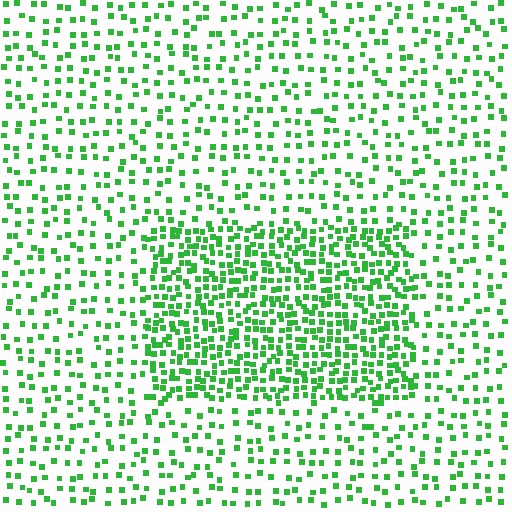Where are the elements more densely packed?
The elements are more densely packed inside the rectangle boundary.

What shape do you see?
I see a rectangle.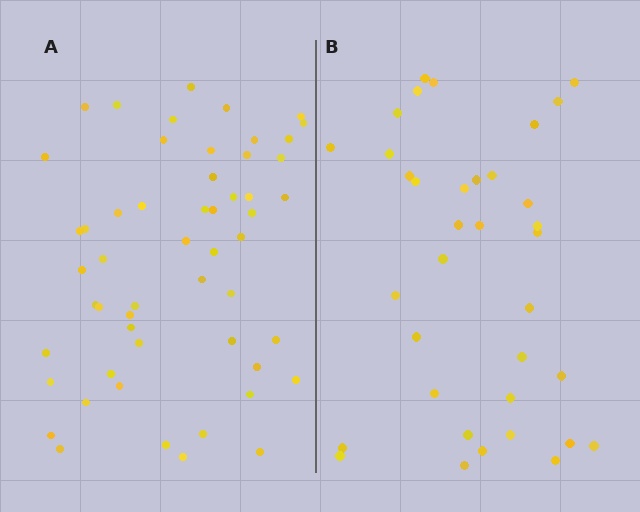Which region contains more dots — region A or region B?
Region A (the left region) has more dots.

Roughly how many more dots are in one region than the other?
Region A has approximately 20 more dots than region B.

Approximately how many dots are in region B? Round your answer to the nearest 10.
About 40 dots. (The exact count is 36, which rounds to 40.)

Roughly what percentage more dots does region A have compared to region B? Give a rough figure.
About 50% more.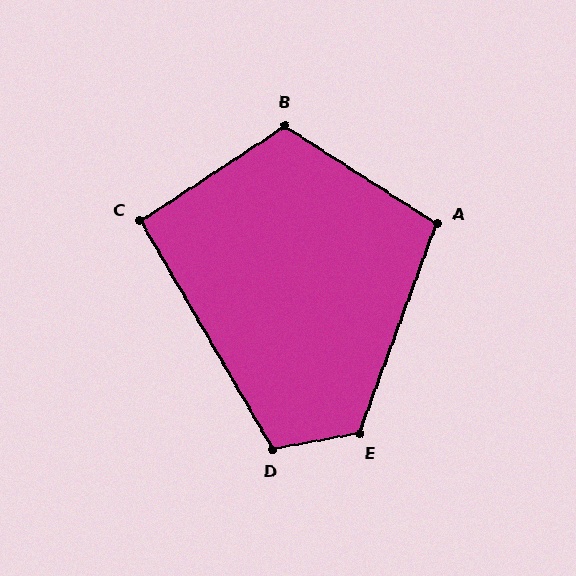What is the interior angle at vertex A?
Approximately 103 degrees (obtuse).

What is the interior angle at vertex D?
Approximately 110 degrees (obtuse).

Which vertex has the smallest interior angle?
C, at approximately 93 degrees.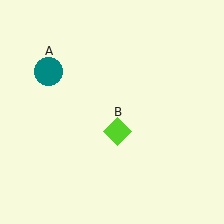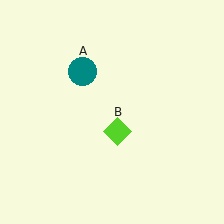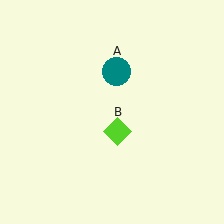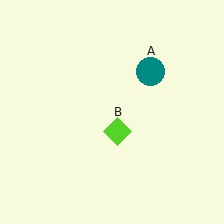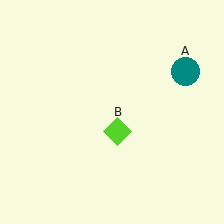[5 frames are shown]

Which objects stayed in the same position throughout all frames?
Lime diamond (object B) remained stationary.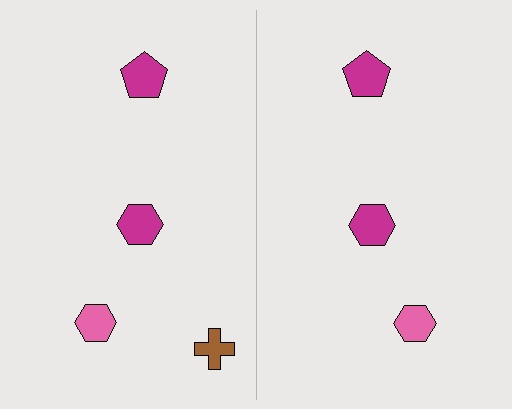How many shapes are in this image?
There are 7 shapes in this image.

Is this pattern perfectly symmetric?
No, the pattern is not perfectly symmetric. A brown cross is missing from the right side.